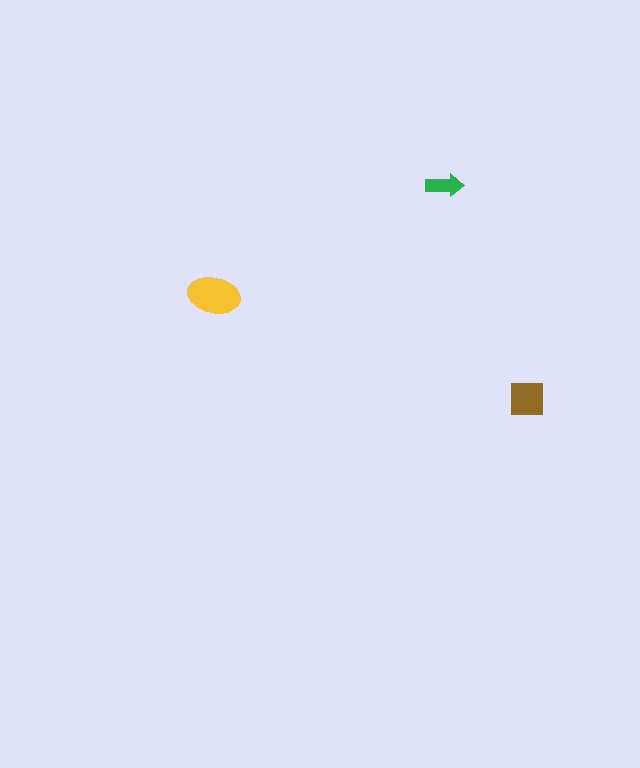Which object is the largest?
The yellow ellipse.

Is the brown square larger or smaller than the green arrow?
Larger.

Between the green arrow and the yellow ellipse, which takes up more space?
The yellow ellipse.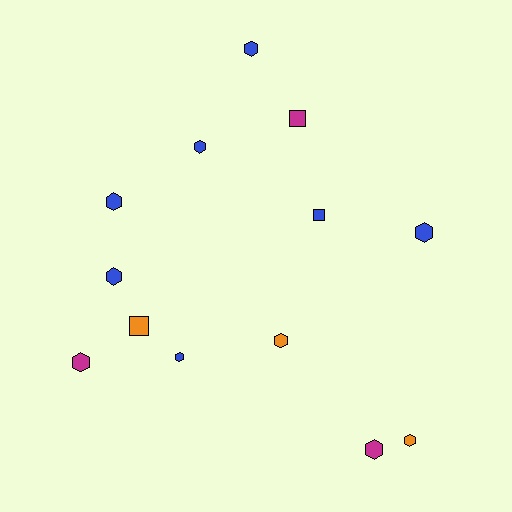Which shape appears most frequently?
Hexagon, with 10 objects.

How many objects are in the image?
There are 13 objects.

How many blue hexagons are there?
There are 6 blue hexagons.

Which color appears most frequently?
Blue, with 7 objects.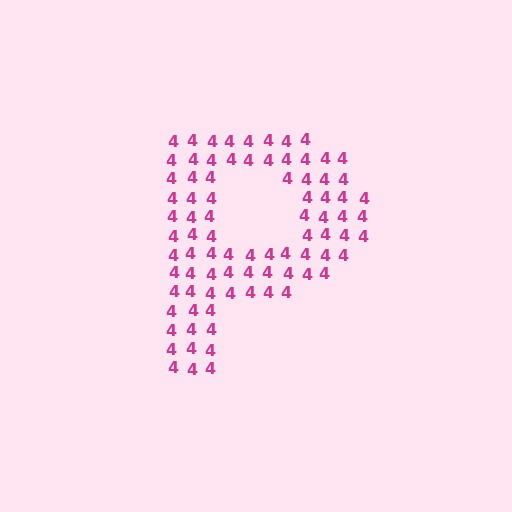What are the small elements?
The small elements are digit 4's.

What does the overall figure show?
The overall figure shows the letter P.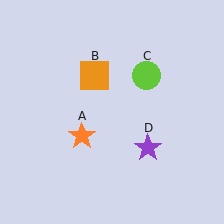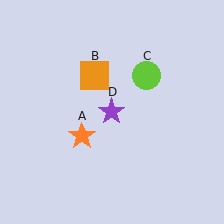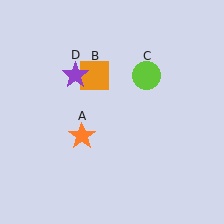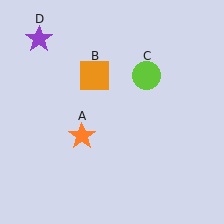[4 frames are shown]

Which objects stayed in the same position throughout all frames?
Orange star (object A) and orange square (object B) and lime circle (object C) remained stationary.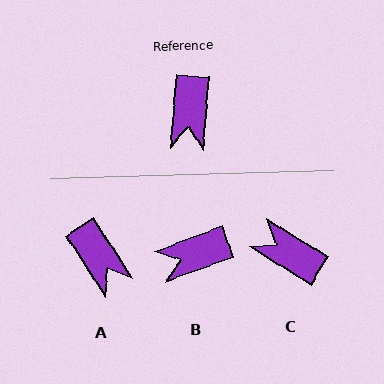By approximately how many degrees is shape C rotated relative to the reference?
Approximately 117 degrees clockwise.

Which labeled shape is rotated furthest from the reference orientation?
C, about 117 degrees away.